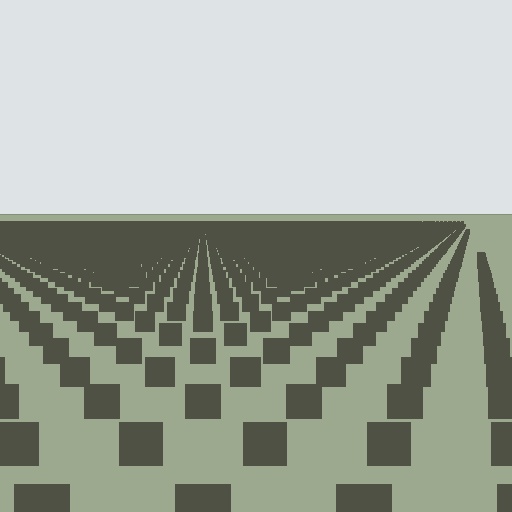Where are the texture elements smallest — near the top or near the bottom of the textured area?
Near the top.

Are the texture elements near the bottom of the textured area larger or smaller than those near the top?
Larger. Near the bottom, elements are closer to the viewer and appear at a bigger on-screen size.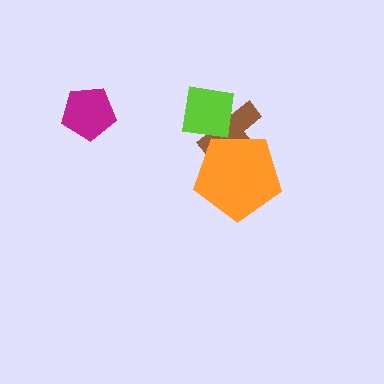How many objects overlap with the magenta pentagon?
0 objects overlap with the magenta pentagon.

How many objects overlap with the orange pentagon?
1 object overlaps with the orange pentagon.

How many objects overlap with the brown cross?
2 objects overlap with the brown cross.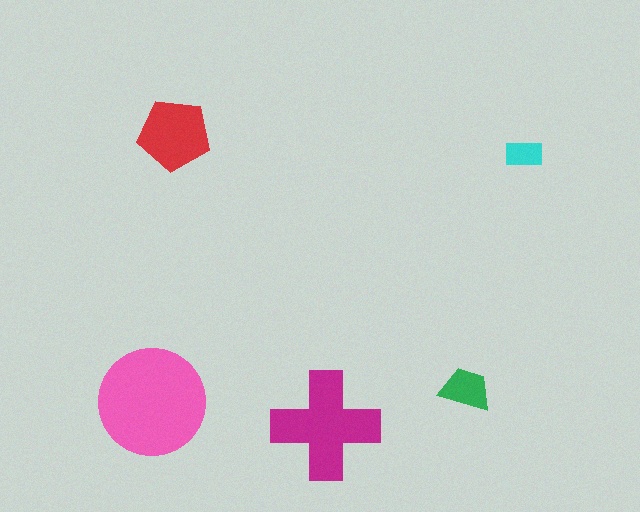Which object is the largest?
The pink circle.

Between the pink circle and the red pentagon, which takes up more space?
The pink circle.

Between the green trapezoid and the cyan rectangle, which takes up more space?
The green trapezoid.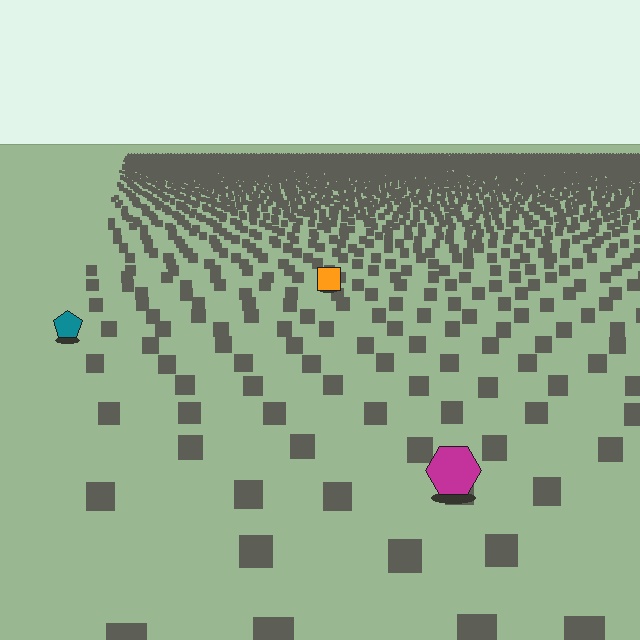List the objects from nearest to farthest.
From nearest to farthest: the magenta hexagon, the teal pentagon, the orange square.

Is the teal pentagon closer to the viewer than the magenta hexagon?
No. The magenta hexagon is closer — you can tell from the texture gradient: the ground texture is coarser near it.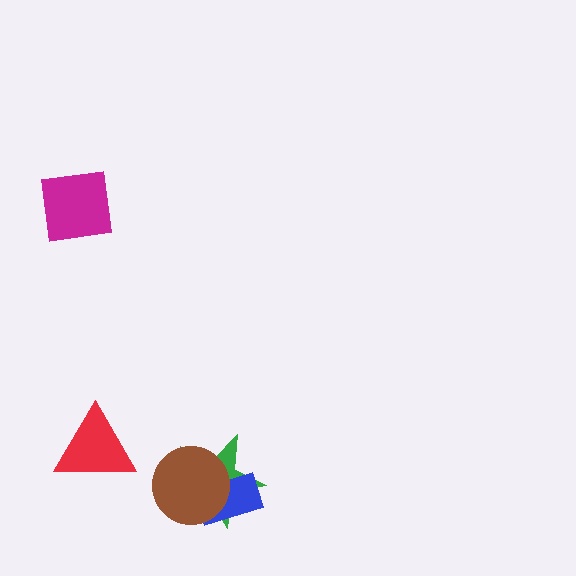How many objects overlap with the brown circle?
2 objects overlap with the brown circle.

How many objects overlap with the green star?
2 objects overlap with the green star.